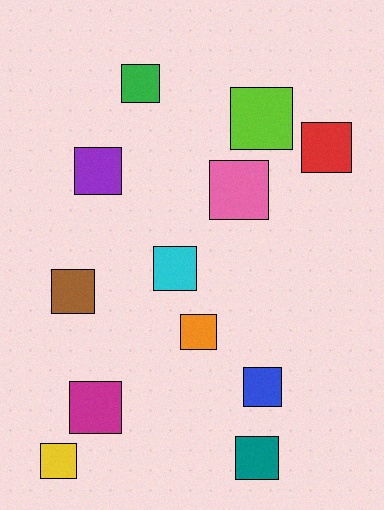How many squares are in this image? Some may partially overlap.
There are 12 squares.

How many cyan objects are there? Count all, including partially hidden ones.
There is 1 cyan object.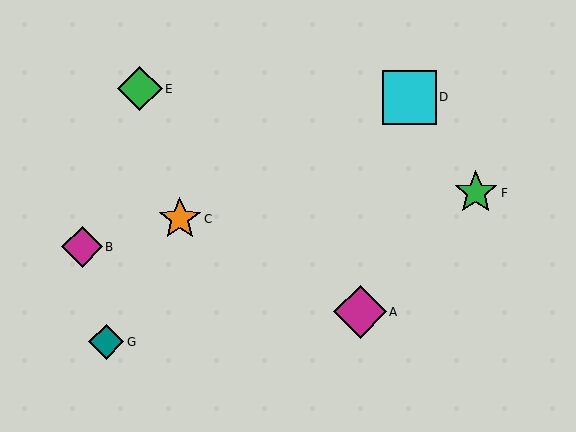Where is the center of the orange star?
The center of the orange star is at (180, 219).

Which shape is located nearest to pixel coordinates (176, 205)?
The orange star (labeled C) at (180, 219) is nearest to that location.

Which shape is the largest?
The cyan square (labeled D) is the largest.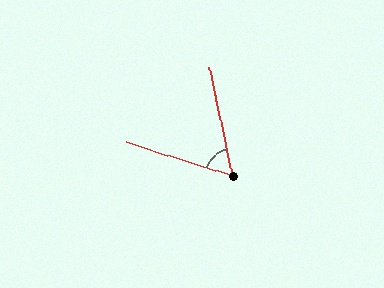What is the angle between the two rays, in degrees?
Approximately 61 degrees.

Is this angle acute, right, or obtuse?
It is acute.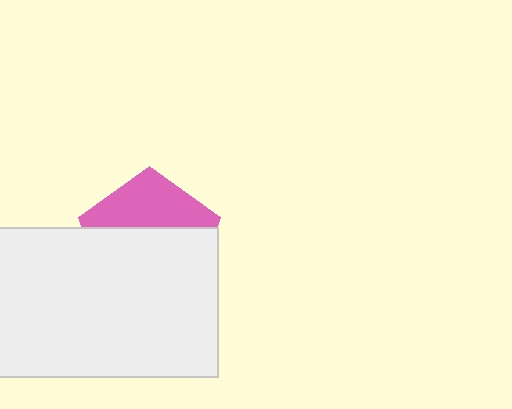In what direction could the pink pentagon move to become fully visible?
The pink pentagon could move up. That would shift it out from behind the white rectangle entirely.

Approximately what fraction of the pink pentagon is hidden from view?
Roughly 62% of the pink pentagon is hidden behind the white rectangle.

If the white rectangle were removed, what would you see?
You would see the complete pink pentagon.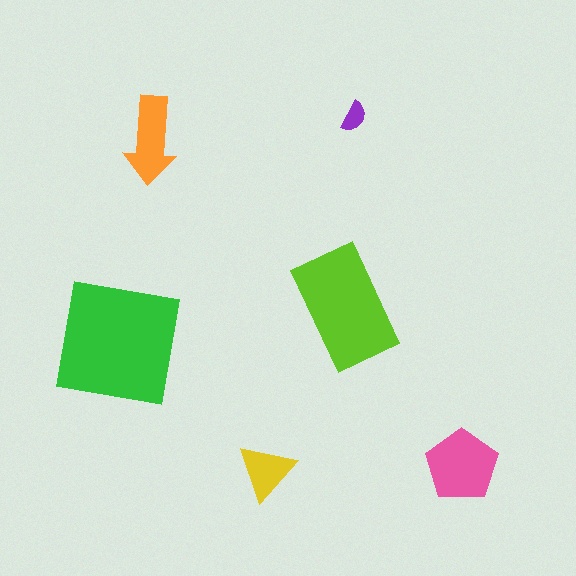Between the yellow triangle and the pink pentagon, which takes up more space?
The pink pentagon.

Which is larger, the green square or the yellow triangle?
The green square.